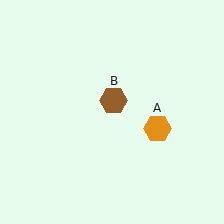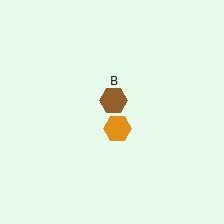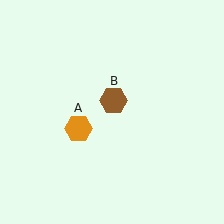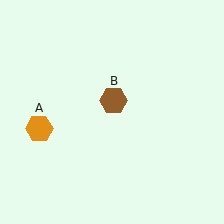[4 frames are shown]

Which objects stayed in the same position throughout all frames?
Brown hexagon (object B) remained stationary.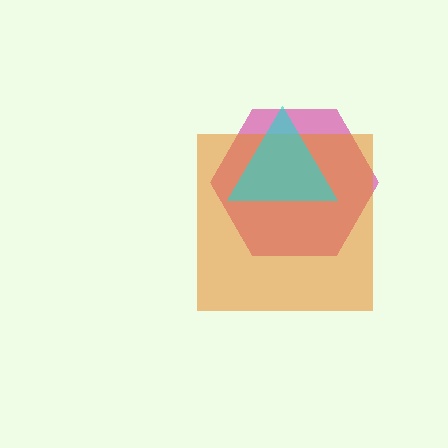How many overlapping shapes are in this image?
There are 3 overlapping shapes in the image.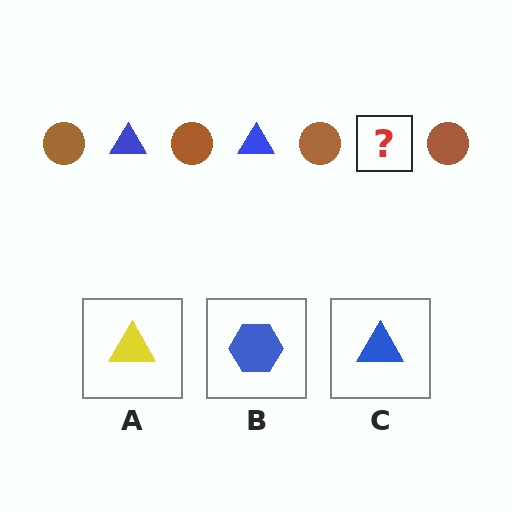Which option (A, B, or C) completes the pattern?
C.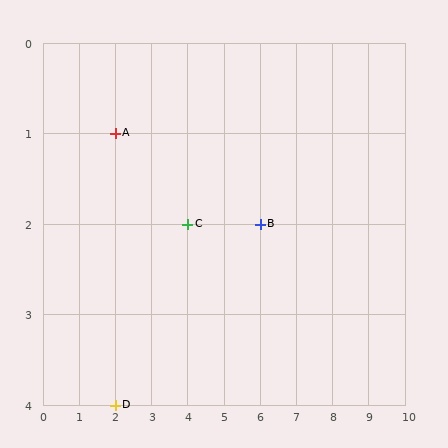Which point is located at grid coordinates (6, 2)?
Point B is at (6, 2).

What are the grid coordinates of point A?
Point A is at grid coordinates (2, 1).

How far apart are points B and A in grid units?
Points B and A are 4 columns and 1 row apart (about 4.1 grid units diagonally).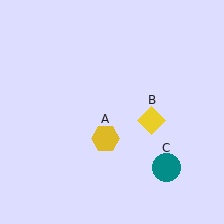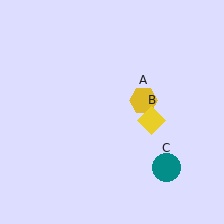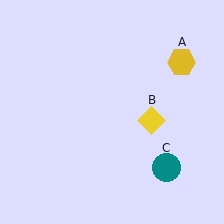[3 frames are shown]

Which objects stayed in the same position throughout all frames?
Yellow diamond (object B) and teal circle (object C) remained stationary.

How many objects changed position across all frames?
1 object changed position: yellow hexagon (object A).